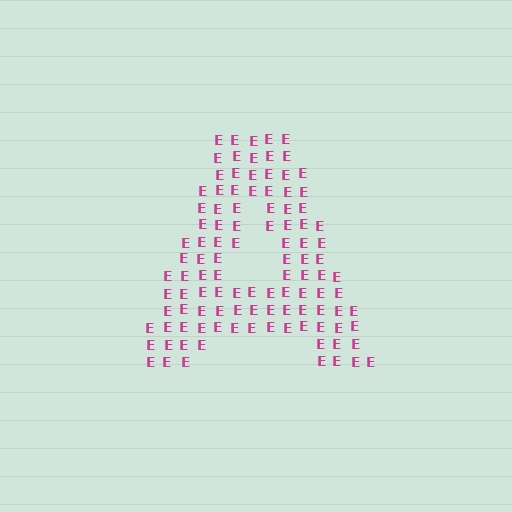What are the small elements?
The small elements are letter E's.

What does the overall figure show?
The overall figure shows the letter A.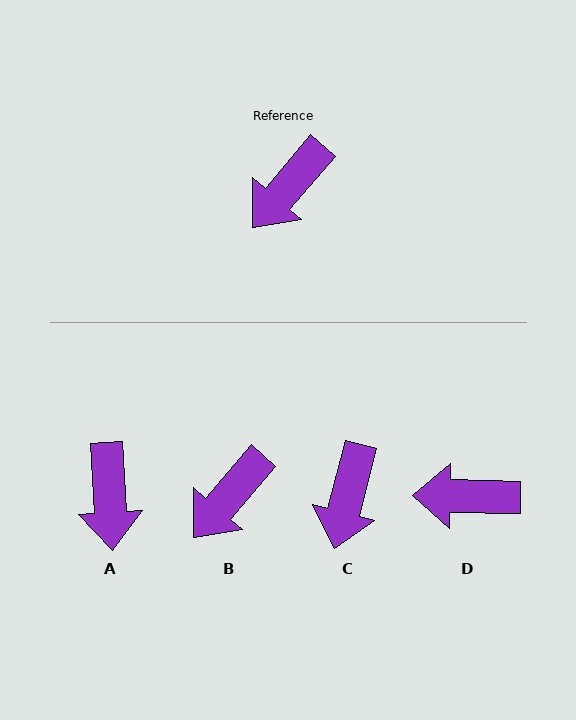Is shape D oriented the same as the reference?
No, it is off by about 50 degrees.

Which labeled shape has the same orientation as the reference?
B.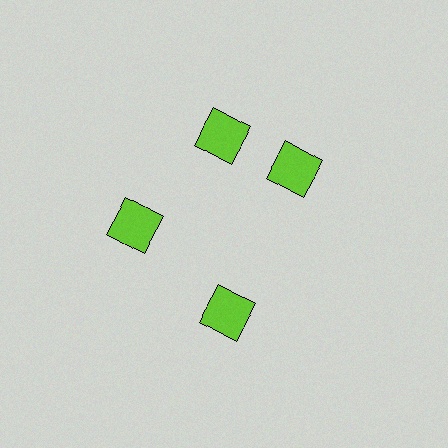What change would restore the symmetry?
The symmetry would be restored by rotating it back into even spacing with its neighbors so that all 4 squares sit at equal angles and equal distance from the center.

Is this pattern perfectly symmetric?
No. The 4 lime squares are arranged in a ring, but one element near the 3 o'clock position is rotated out of alignment along the ring, breaking the 4-fold rotational symmetry.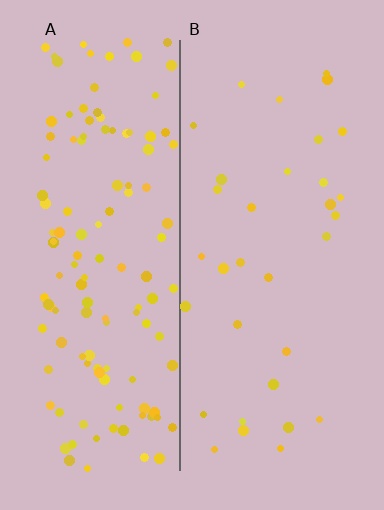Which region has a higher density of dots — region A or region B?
A (the left).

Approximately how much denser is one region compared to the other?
Approximately 3.8× — region A over region B.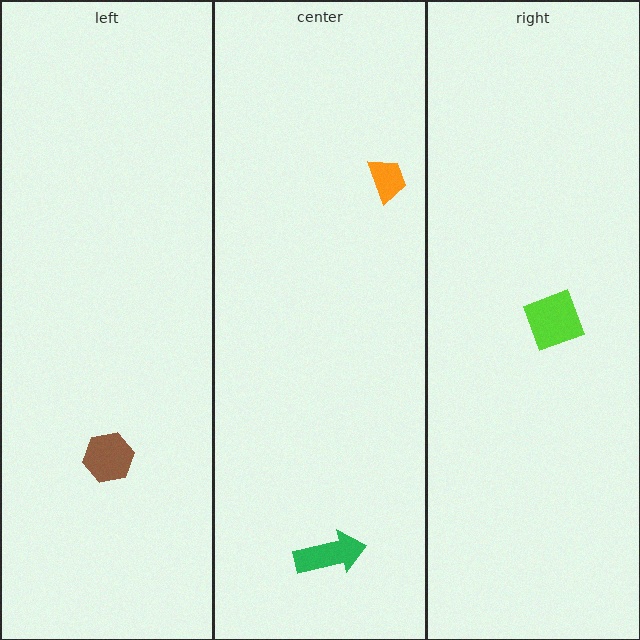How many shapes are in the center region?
2.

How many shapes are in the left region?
1.